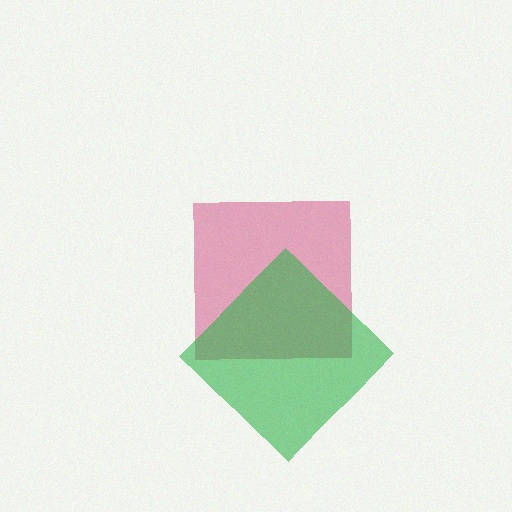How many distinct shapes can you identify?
There are 2 distinct shapes: a pink square, a green diamond.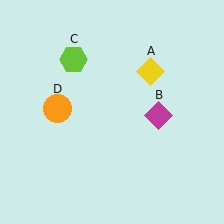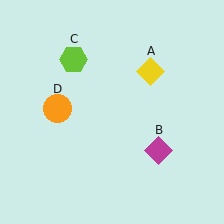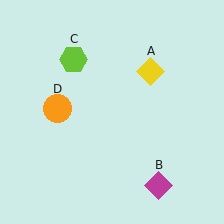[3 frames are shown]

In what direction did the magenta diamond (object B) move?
The magenta diamond (object B) moved down.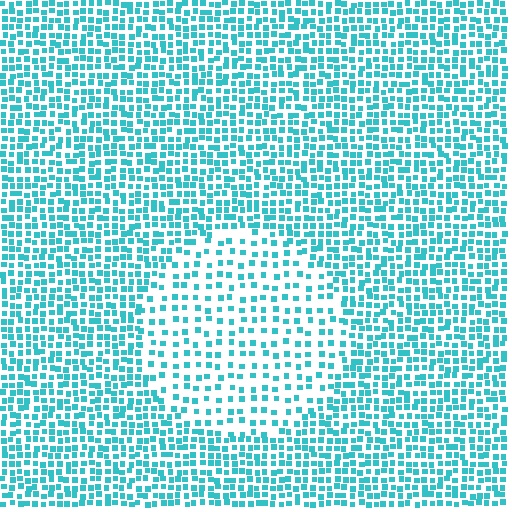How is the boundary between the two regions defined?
The boundary is defined by a change in element density (approximately 2.0x ratio). All elements are the same color, size, and shape.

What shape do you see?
I see a circle.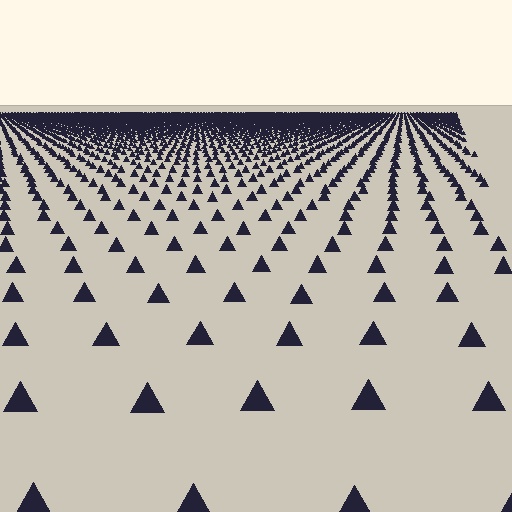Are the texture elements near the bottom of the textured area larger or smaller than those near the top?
Larger. Near the bottom, elements are closer to the viewer and appear at a bigger on-screen size.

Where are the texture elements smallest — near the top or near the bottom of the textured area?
Near the top.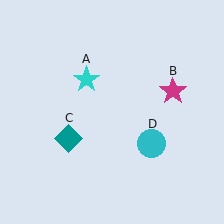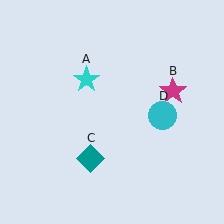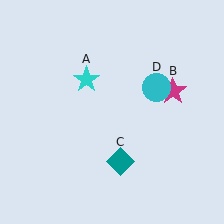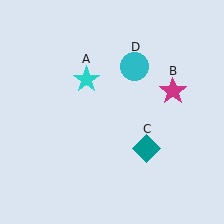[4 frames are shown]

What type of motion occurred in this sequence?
The teal diamond (object C), cyan circle (object D) rotated counterclockwise around the center of the scene.